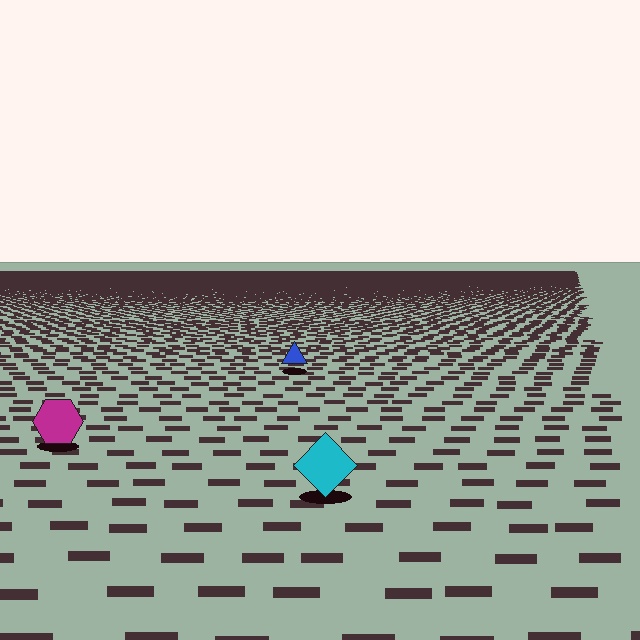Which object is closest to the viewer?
The cyan diamond is closest. The texture marks near it are larger and more spread out.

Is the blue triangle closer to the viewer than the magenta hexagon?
No. The magenta hexagon is closer — you can tell from the texture gradient: the ground texture is coarser near it.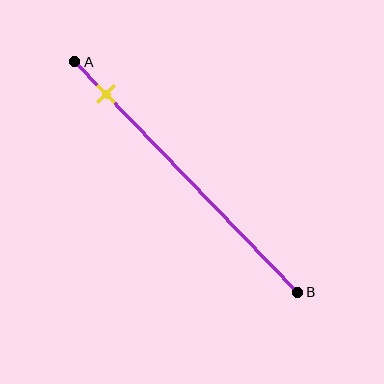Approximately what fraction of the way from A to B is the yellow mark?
The yellow mark is approximately 15% of the way from A to B.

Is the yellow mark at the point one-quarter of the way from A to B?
No, the mark is at about 15% from A, not at the 25% one-quarter point.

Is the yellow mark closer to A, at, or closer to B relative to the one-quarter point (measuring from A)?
The yellow mark is closer to point A than the one-quarter point of segment AB.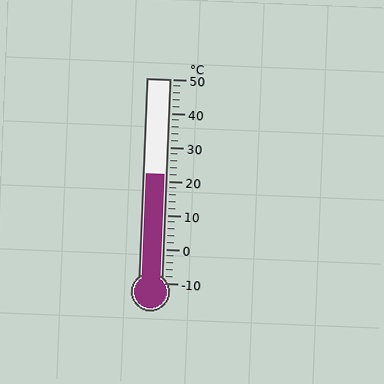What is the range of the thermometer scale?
The thermometer scale ranges from -10°C to 50°C.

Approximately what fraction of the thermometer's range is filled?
The thermometer is filled to approximately 55% of its range.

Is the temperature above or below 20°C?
The temperature is above 20°C.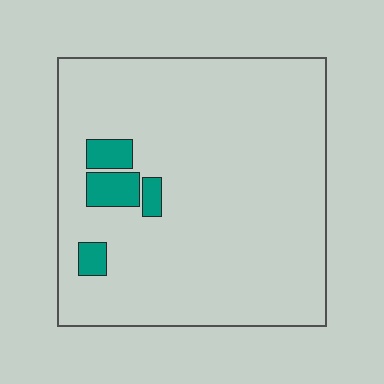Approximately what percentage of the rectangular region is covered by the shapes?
Approximately 5%.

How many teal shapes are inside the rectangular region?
4.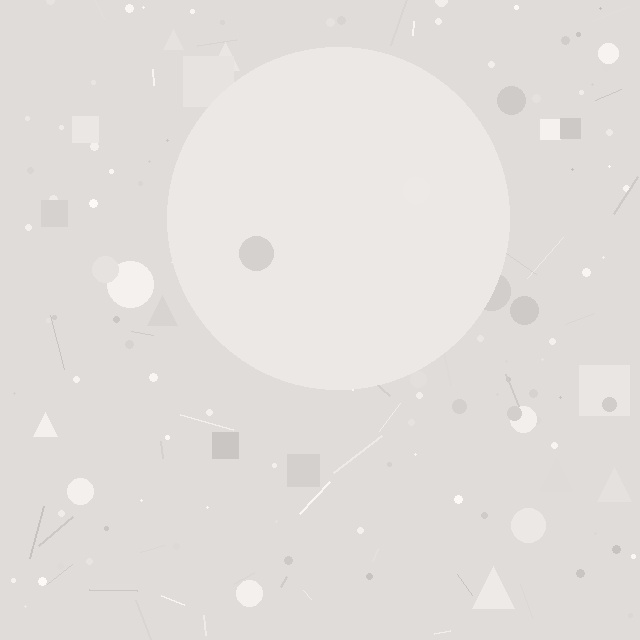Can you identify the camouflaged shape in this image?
The camouflaged shape is a circle.